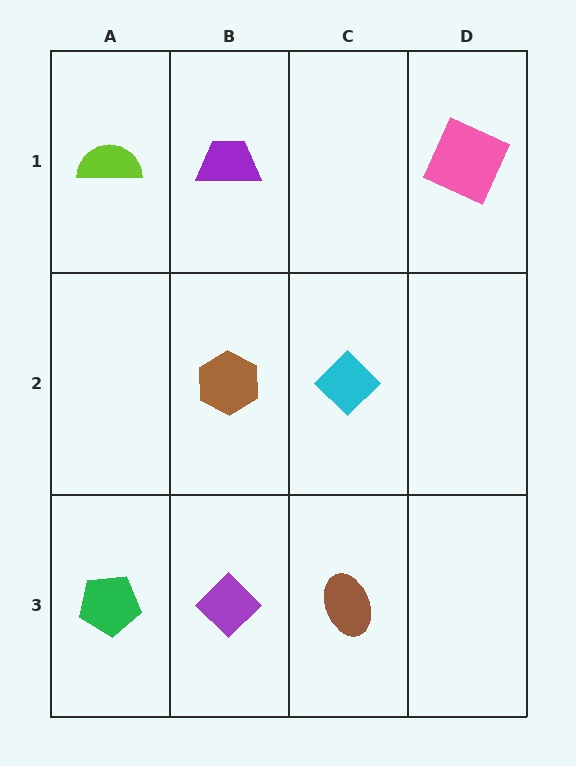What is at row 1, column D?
A pink square.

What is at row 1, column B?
A purple trapezoid.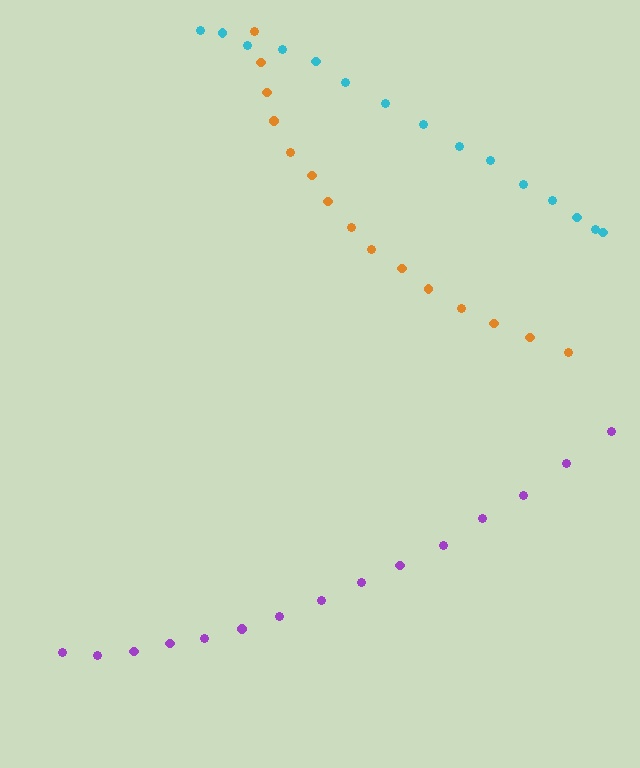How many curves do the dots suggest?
There are 3 distinct paths.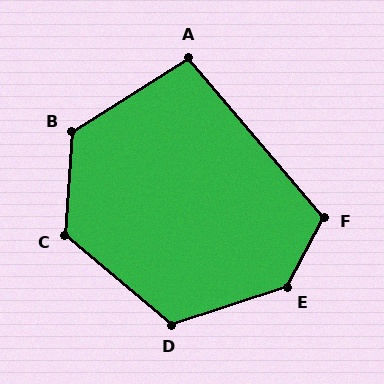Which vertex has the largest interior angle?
E, at approximately 136 degrees.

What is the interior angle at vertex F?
Approximately 112 degrees (obtuse).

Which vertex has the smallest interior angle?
A, at approximately 98 degrees.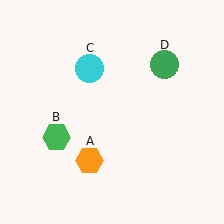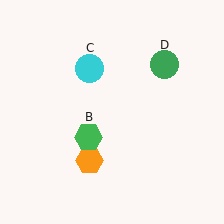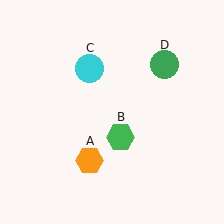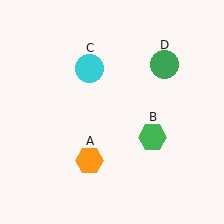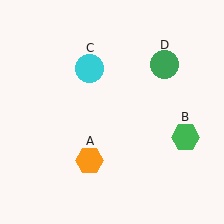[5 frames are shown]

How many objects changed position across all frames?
1 object changed position: green hexagon (object B).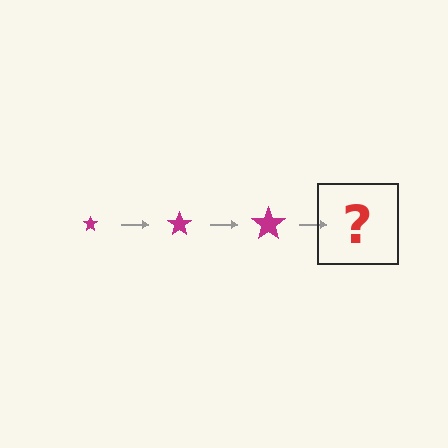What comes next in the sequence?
The next element should be a magenta star, larger than the previous one.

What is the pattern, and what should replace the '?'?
The pattern is that the star gets progressively larger each step. The '?' should be a magenta star, larger than the previous one.